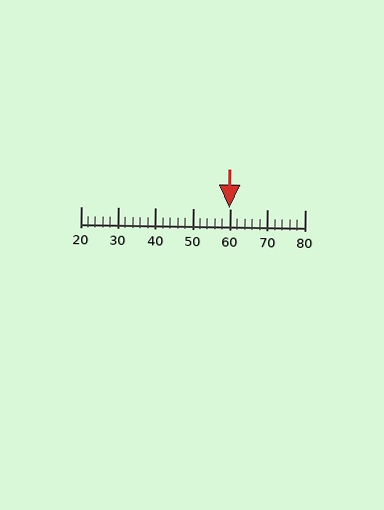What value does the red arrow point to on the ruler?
The red arrow points to approximately 60.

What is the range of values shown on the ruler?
The ruler shows values from 20 to 80.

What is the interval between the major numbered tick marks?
The major tick marks are spaced 10 units apart.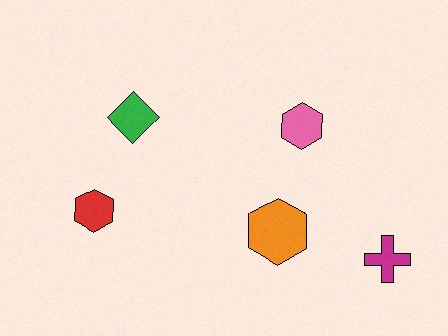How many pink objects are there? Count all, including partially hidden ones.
There is 1 pink object.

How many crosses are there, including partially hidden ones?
There is 1 cross.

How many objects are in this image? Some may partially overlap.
There are 5 objects.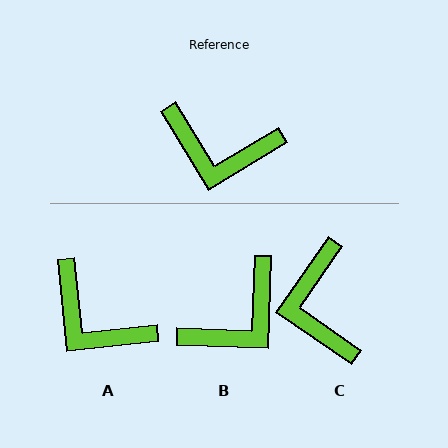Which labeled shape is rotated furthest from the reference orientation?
C, about 66 degrees away.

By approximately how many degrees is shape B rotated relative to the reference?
Approximately 57 degrees counter-clockwise.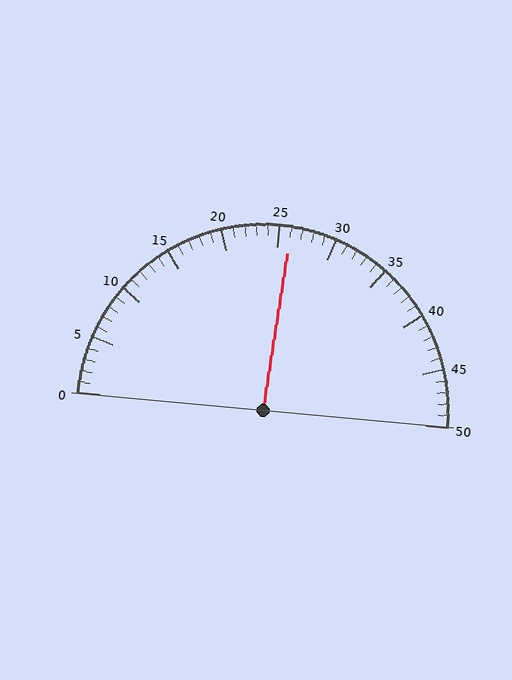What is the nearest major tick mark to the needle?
The nearest major tick mark is 25.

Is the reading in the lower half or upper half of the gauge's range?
The reading is in the upper half of the range (0 to 50).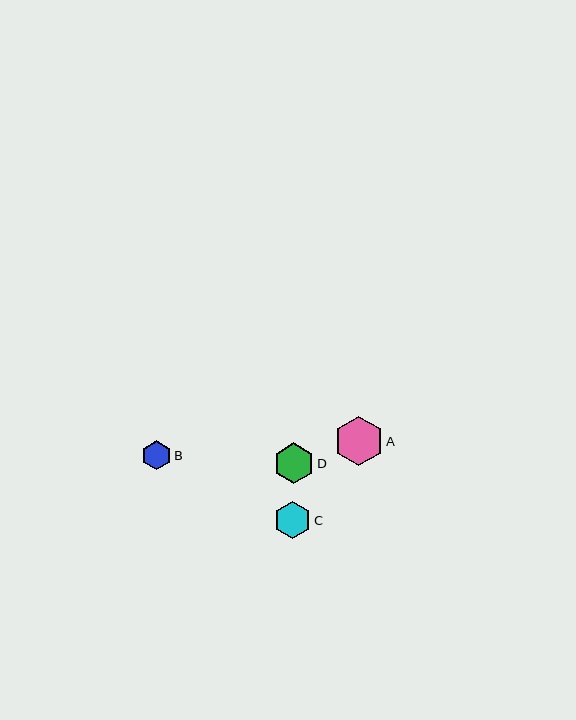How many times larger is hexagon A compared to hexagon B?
Hexagon A is approximately 1.7 times the size of hexagon B.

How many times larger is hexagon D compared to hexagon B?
Hexagon D is approximately 1.4 times the size of hexagon B.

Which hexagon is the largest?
Hexagon A is the largest with a size of approximately 49 pixels.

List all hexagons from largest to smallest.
From largest to smallest: A, D, C, B.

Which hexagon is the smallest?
Hexagon B is the smallest with a size of approximately 29 pixels.